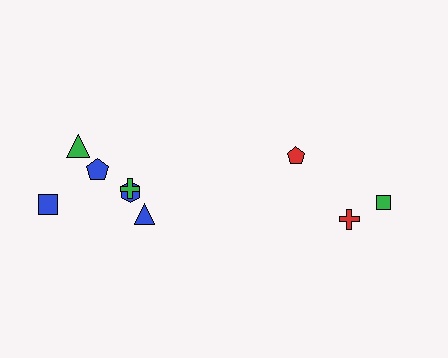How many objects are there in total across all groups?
There are 9 objects.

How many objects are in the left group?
There are 6 objects.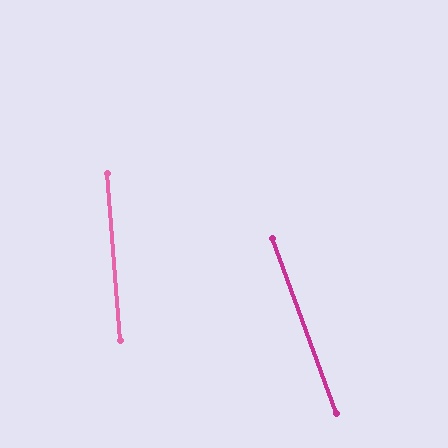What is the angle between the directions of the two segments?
Approximately 16 degrees.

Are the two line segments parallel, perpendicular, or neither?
Neither parallel nor perpendicular — they differ by about 16°.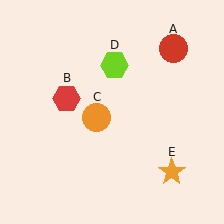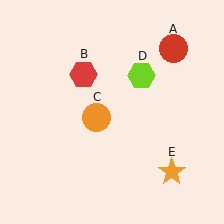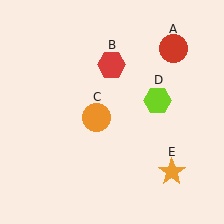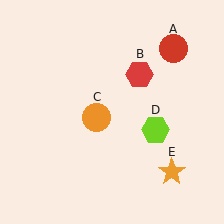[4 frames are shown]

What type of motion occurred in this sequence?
The red hexagon (object B), lime hexagon (object D) rotated clockwise around the center of the scene.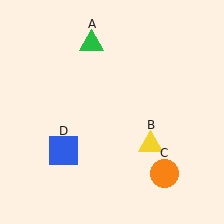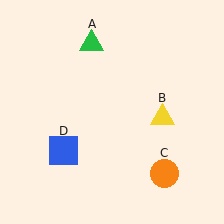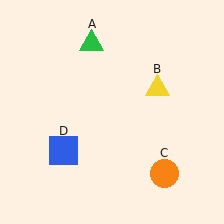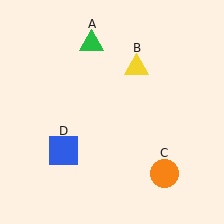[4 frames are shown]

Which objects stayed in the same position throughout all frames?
Green triangle (object A) and orange circle (object C) and blue square (object D) remained stationary.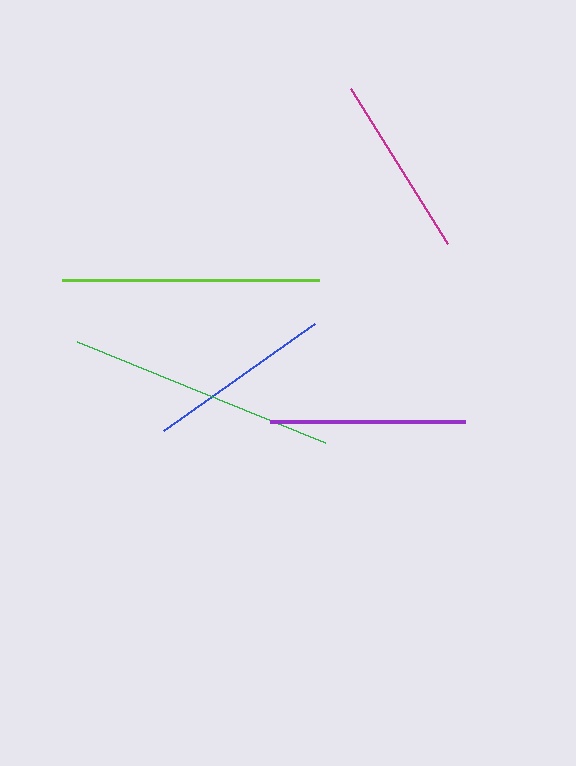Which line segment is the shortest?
The magenta line is the shortest at approximately 183 pixels.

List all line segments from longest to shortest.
From longest to shortest: green, lime, purple, blue, magenta.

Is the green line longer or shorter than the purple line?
The green line is longer than the purple line.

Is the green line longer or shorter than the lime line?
The green line is longer than the lime line.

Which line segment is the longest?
The green line is the longest at approximately 268 pixels.